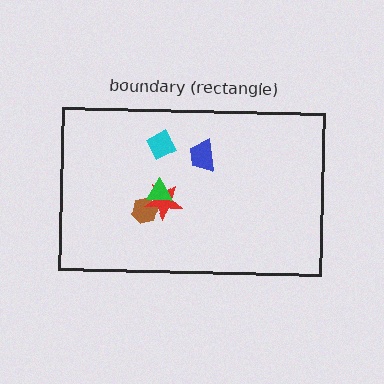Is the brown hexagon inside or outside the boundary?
Inside.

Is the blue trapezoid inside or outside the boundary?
Inside.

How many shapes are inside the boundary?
5 inside, 0 outside.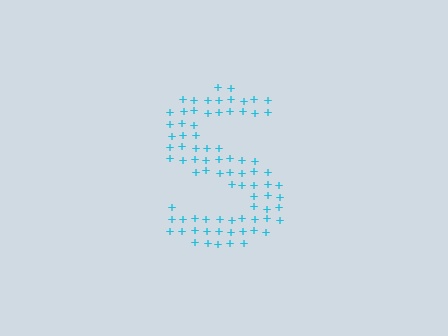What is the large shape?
The large shape is the letter S.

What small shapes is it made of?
It is made of small plus signs.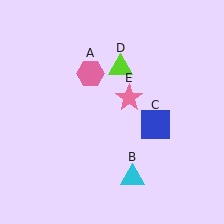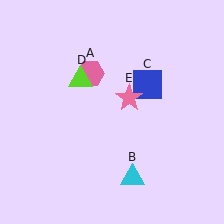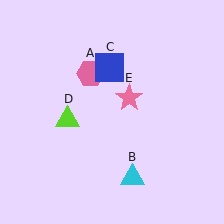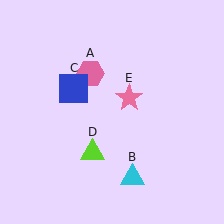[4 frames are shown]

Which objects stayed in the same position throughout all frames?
Pink hexagon (object A) and cyan triangle (object B) and pink star (object E) remained stationary.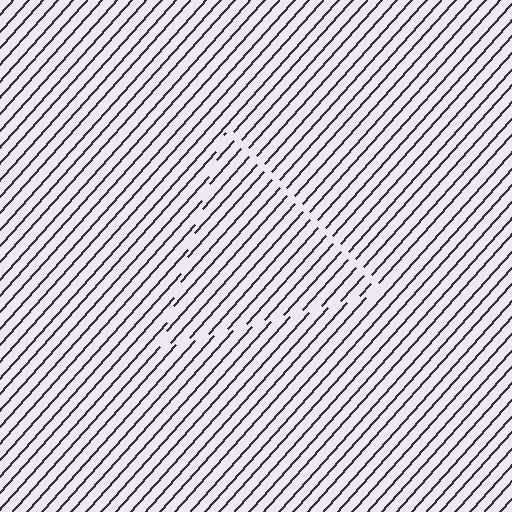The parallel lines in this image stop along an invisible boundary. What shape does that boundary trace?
An illusory triangle. The interior of the shape contains the same grating, shifted by half a period — the contour is defined by the phase discontinuity where line-ends from the inner and outer gratings abut.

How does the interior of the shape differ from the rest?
The interior of the shape contains the same grating, shifted by half a period — the contour is defined by the phase discontinuity where line-ends from the inner and outer gratings abut.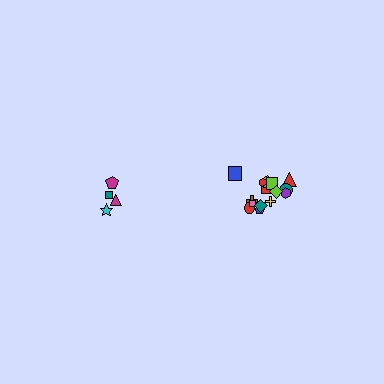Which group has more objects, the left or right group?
The right group.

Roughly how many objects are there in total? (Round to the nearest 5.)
Roughly 20 objects in total.